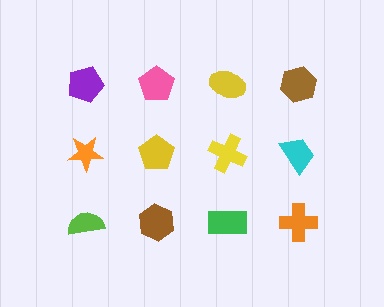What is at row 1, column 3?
A yellow ellipse.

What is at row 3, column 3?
A green rectangle.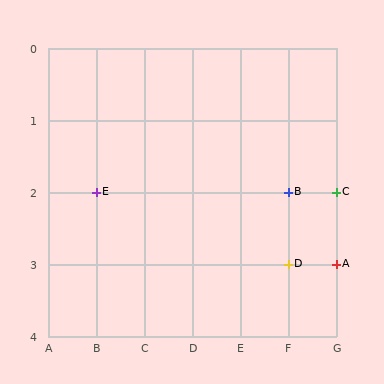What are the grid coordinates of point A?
Point A is at grid coordinates (G, 3).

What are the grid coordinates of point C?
Point C is at grid coordinates (G, 2).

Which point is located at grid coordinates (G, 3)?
Point A is at (G, 3).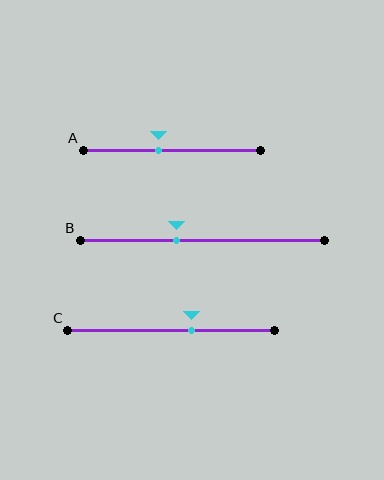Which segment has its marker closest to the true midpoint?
Segment A has its marker closest to the true midpoint.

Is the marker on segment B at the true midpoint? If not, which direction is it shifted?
No, the marker on segment B is shifted to the left by about 11% of the segment length.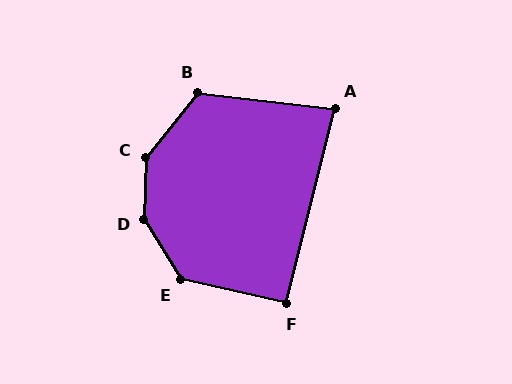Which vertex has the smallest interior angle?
A, at approximately 83 degrees.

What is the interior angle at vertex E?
Approximately 134 degrees (obtuse).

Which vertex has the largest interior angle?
D, at approximately 147 degrees.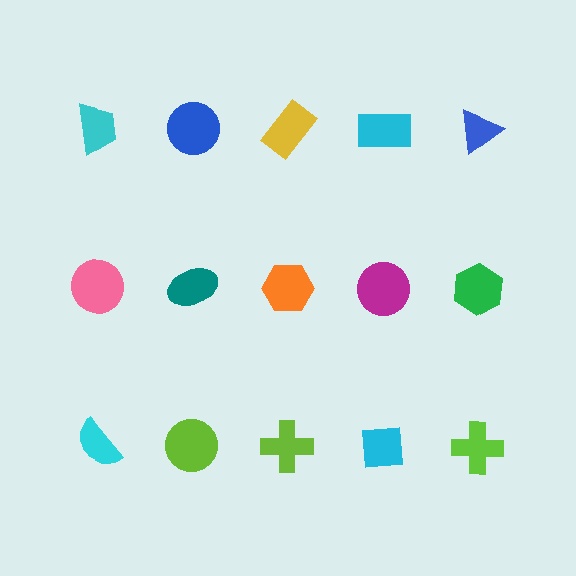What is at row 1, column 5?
A blue triangle.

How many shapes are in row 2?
5 shapes.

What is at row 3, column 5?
A lime cross.